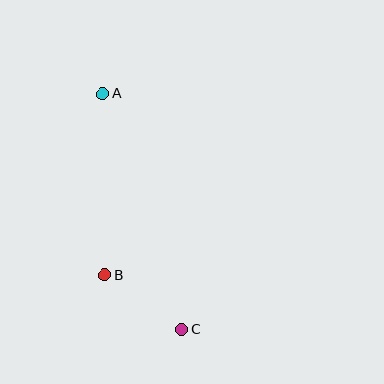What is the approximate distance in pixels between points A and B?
The distance between A and B is approximately 182 pixels.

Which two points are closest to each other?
Points B and C are closest to each other.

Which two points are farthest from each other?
Points A and C are farthest from each other.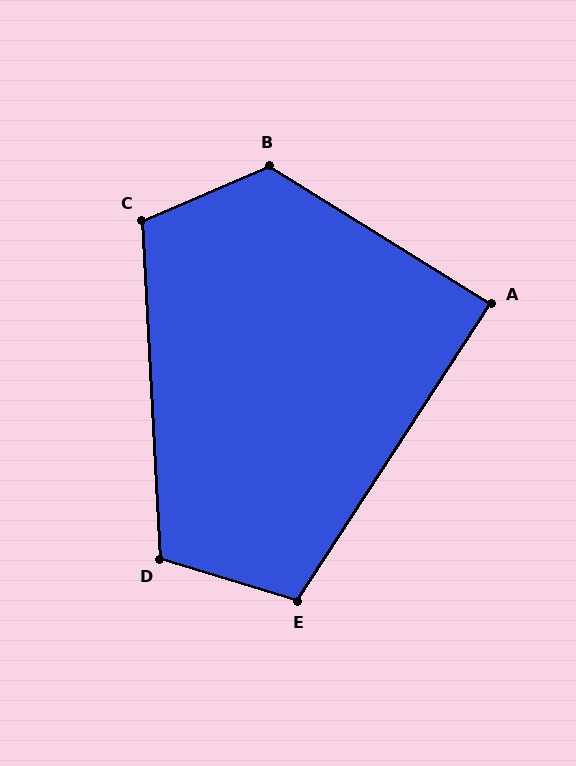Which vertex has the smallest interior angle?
A, at approximately 89 degrees.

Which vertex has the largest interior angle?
B, at approximately 125 degrees.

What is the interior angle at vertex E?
Approximately 106 degrees (obtuse).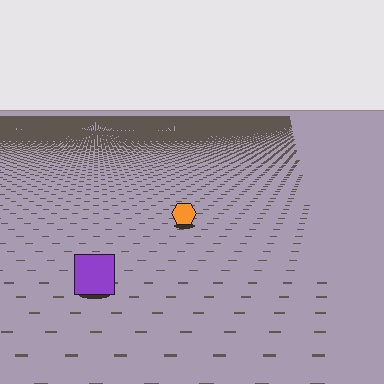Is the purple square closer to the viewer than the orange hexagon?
Yes. The purple square is closer — you can tell from the texture gradient: the ground texture is coarser near it.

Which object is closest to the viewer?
The purple square is closest. The texture marks near it are larger and more spread out.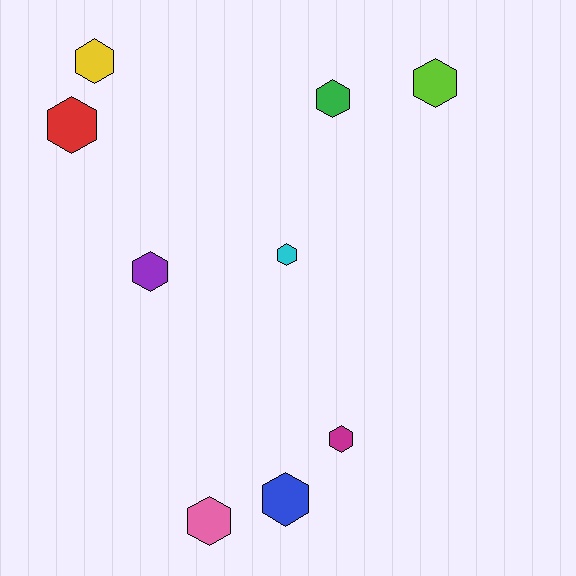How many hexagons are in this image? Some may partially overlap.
There are 9 hexagons.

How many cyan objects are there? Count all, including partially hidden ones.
There is 1 cyan object.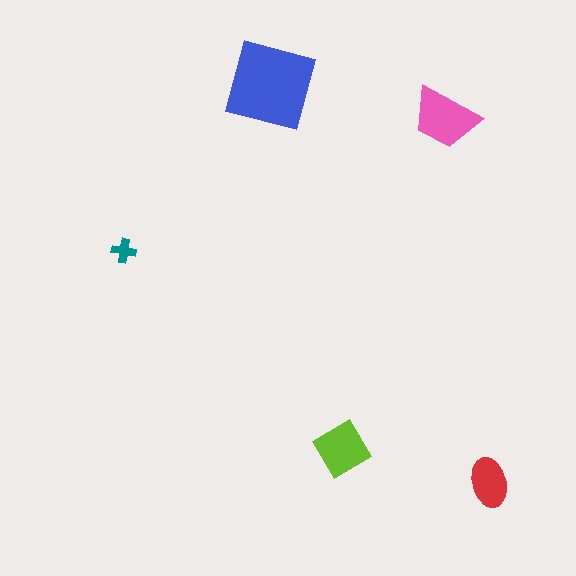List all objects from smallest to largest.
The teal cross, the red ellipse, the lime diamond, the pink trapezoid, the blue square.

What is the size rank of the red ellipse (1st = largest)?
4th.